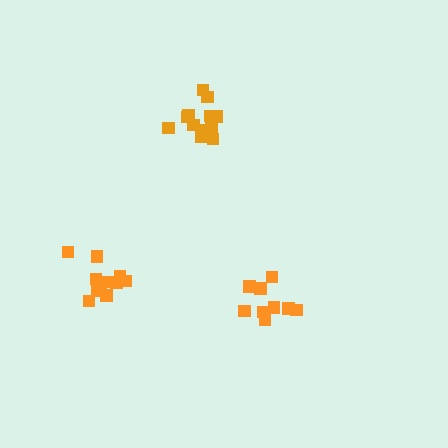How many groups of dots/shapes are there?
There are 3 groups.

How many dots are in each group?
Group 1: 9 dots, Group 2: 12 dots, Group 3: 11 dots (32 total).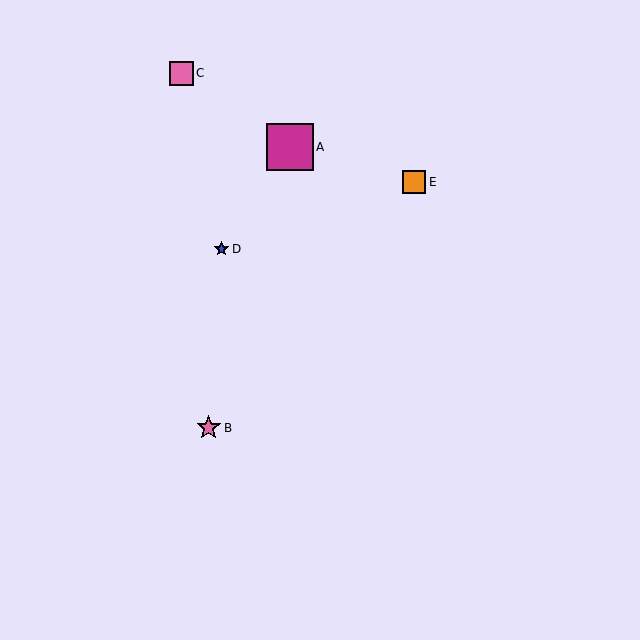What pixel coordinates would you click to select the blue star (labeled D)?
Click at (221, 249) to select the blue star D.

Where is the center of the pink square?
The center of the pink square is at (181, 73).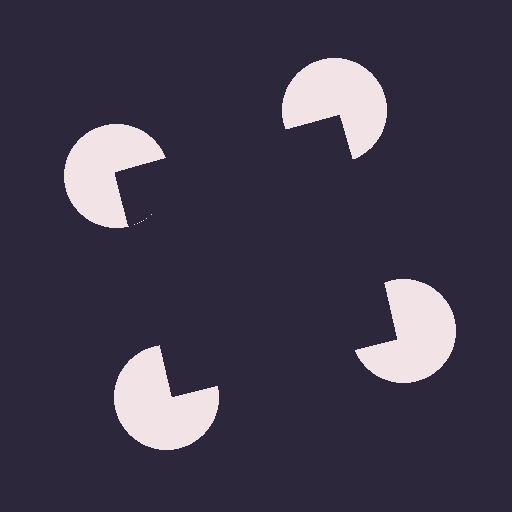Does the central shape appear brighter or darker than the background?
It typically appears slightly darker than the background, even though no actual brightness change is drawn.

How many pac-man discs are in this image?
There are 4 — one at each vertex of the illusory square.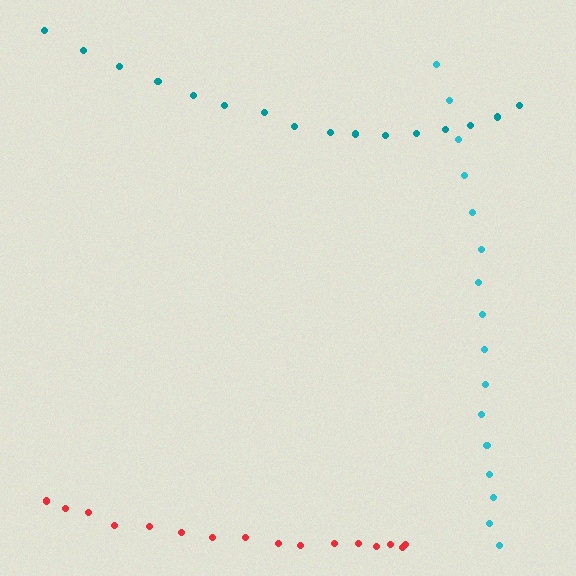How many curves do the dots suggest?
There are 3 distinct paths.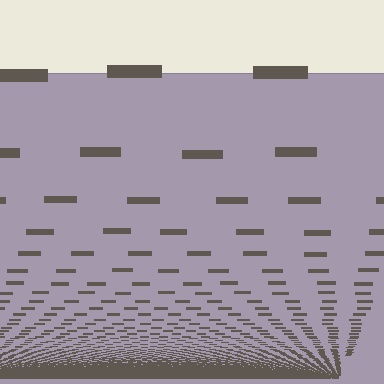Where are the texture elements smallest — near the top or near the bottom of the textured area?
Near the bottom.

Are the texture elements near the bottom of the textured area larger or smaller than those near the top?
Smaller. The gradient is inverted — elements near the bottom are smaller and denser.